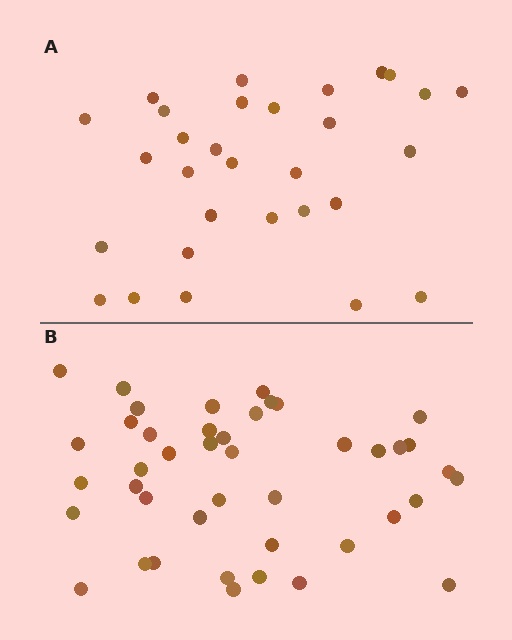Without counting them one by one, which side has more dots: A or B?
Region B (the bottom region) has more dots.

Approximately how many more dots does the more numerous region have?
Region B has approximately 15 more dots than region A.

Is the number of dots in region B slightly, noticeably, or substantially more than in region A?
Region B has noticeably more, but not dramatically so. The ratio is roughly 1.4 to 1.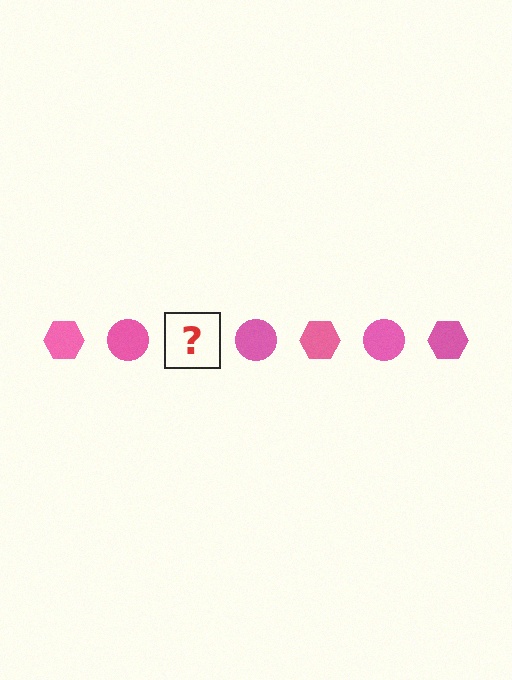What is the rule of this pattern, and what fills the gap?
The rule is that the pattern cycles through hexagon, circle shapes in pink. The gap should be filled with a pink hexagon.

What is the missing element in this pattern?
The missing element is a pink hexagon.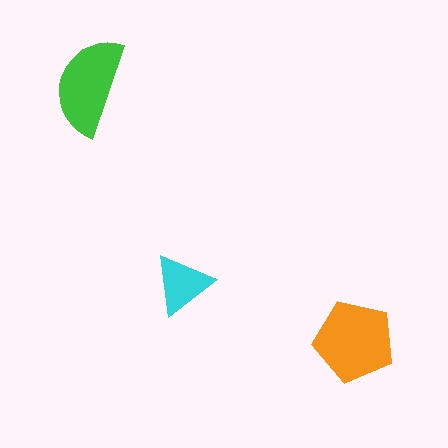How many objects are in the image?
There are 3 objects in the image.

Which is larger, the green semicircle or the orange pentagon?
The orange pentagon.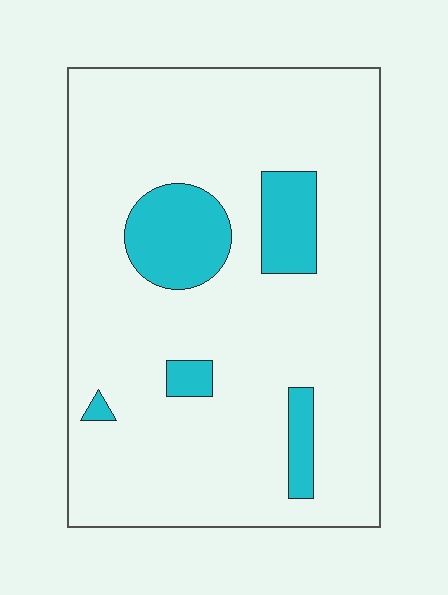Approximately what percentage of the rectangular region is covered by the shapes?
Approximately 15%.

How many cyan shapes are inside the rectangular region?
5.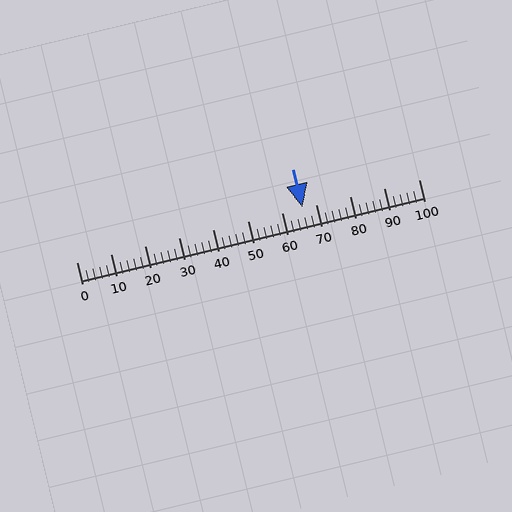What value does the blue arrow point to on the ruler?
The blue arrow points to approximately 66.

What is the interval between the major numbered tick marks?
The major tick marks are spaced 10 units apart.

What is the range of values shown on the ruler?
The ruler shows values from 0 to 100.